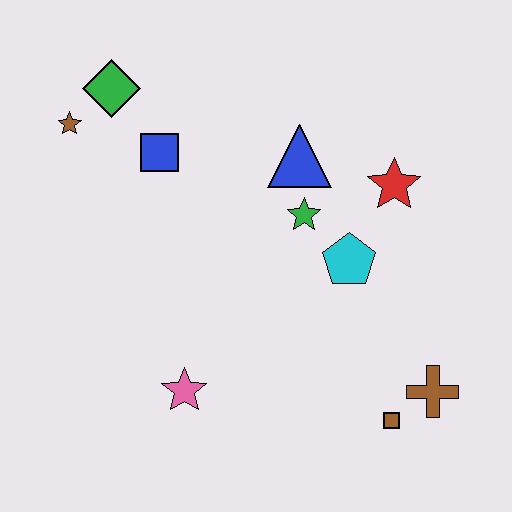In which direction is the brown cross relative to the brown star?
The brown cross is to the right of the brown star.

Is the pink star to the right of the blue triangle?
No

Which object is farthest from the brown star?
The brown cross is farthest from the brown star.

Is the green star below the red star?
Yes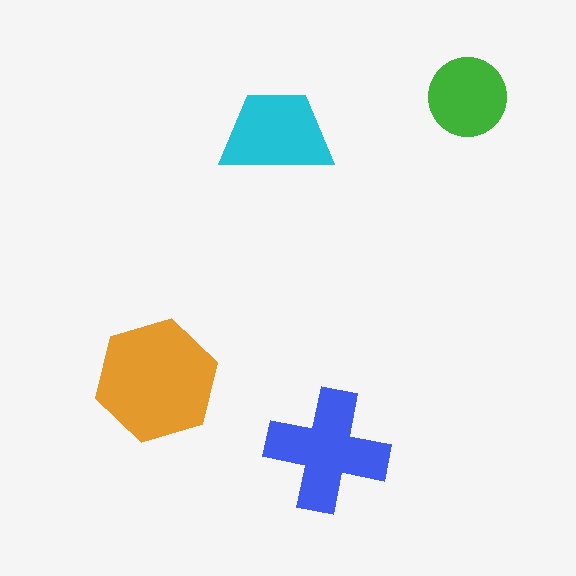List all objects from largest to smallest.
The orange hexagon, the blue cross, the cyan trapezoid, the green circle.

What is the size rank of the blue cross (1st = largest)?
2nd.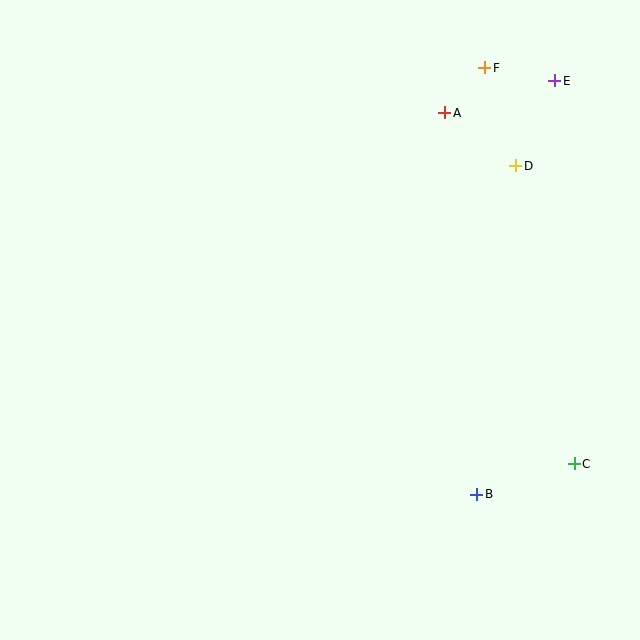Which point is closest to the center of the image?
Point B at (477, 494) is closest to the center.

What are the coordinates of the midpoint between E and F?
The midpoint between E and F is at (520, 74).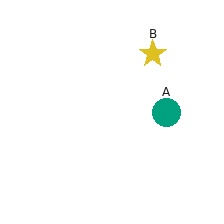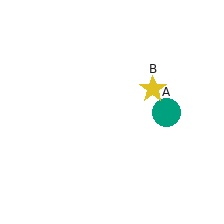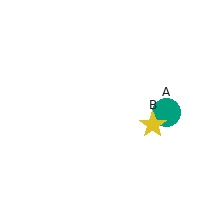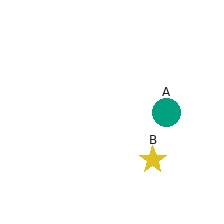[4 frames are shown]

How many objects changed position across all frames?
1 object changed position: yellow star (object B).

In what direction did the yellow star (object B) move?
The yellow star (object B) moved down.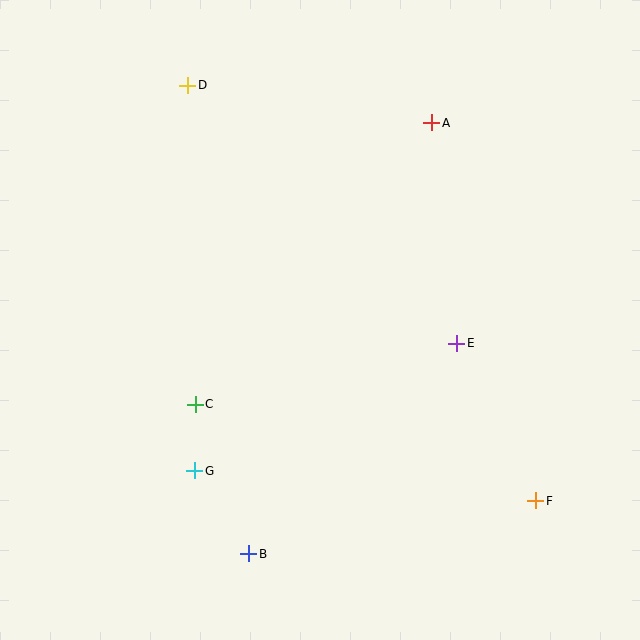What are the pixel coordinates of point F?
Point F is at (536, 501).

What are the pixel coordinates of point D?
Point D is at (188, 85).